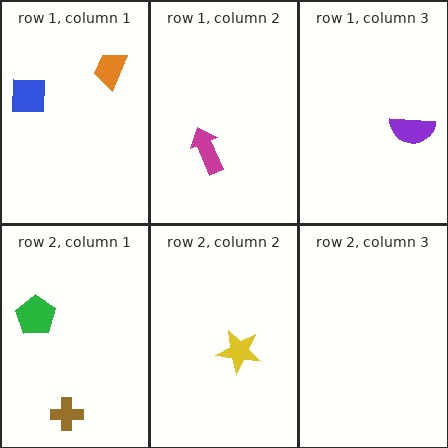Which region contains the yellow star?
The row 2, column 2 region.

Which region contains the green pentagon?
The row 2, column 1 region.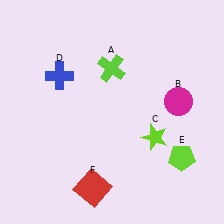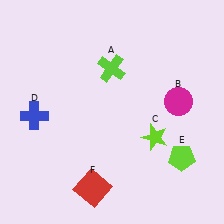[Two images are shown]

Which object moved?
The blue cross (D) moved down.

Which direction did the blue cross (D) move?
The blue cross (D) moved down.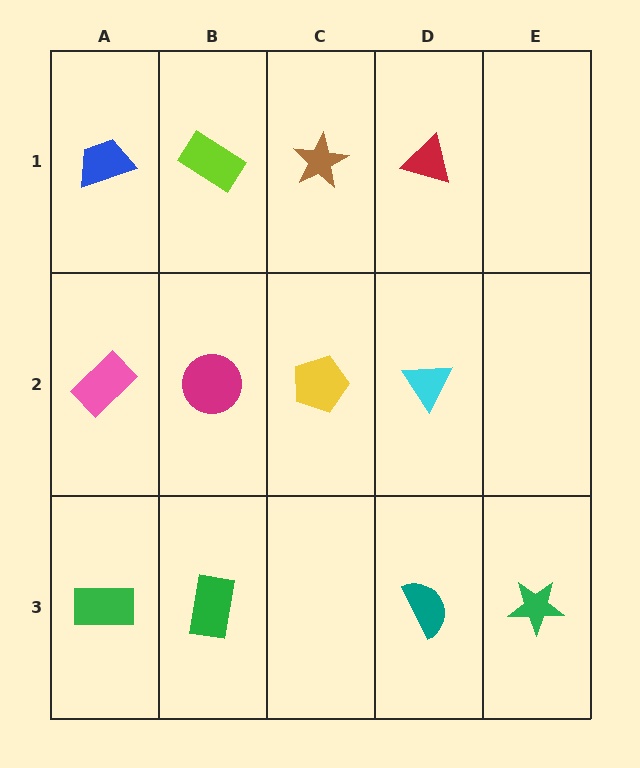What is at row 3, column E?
A green star.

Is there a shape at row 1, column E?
No, that cell is empty.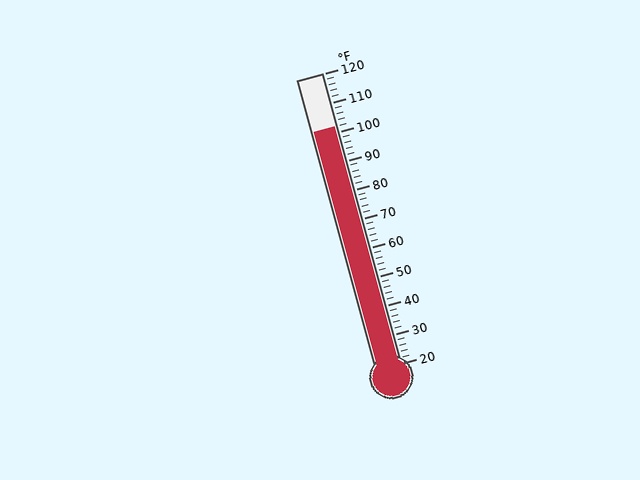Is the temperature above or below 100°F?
The temperature is above 100°F.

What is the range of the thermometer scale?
The thermometer scale ranges from 20°F to 120°F.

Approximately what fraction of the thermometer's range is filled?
The thermometer is filled to approximately 80% of its range.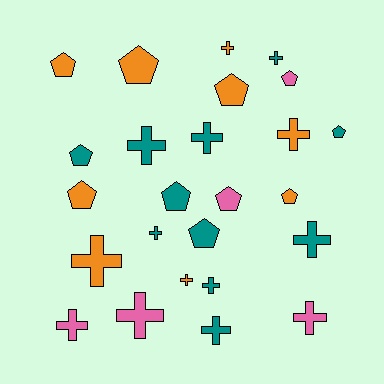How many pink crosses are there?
There are 3 pink crosses.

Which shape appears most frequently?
Cross, with 14 objects.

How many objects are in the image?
There are 25 objects.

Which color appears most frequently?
Teal, with 11 objects.